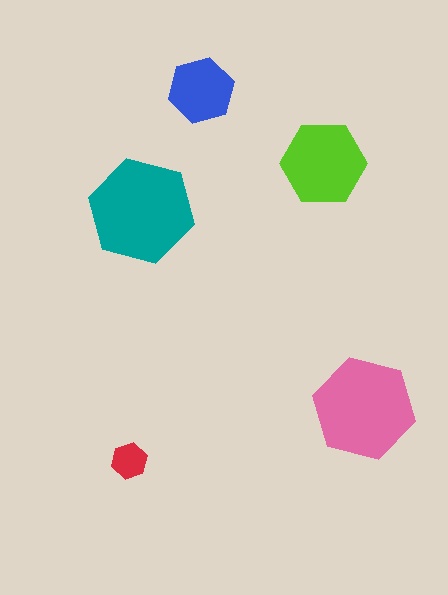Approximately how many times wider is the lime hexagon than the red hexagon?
About 2.5 times wider.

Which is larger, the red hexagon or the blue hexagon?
The blue one.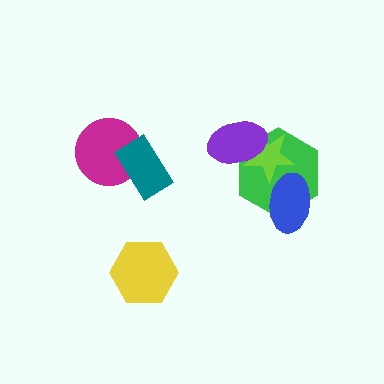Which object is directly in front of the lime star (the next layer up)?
The purple ellipse is directly in front of the lime star.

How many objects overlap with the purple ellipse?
2 objects overlap with the purple ellipse.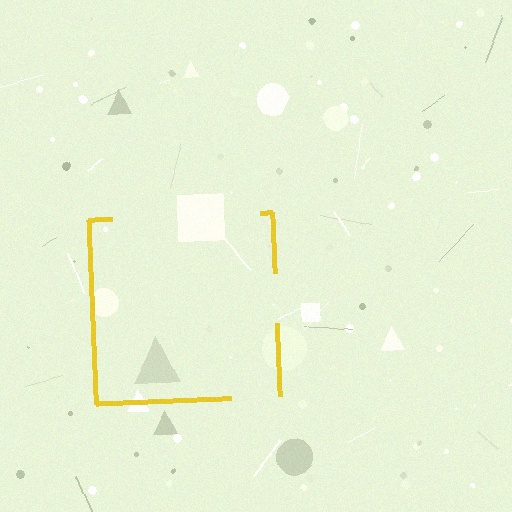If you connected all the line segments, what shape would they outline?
They would outline a square.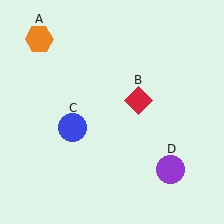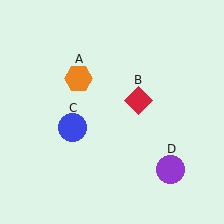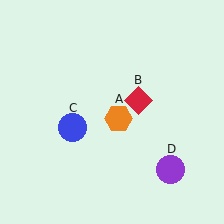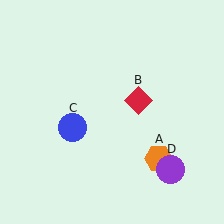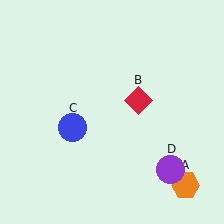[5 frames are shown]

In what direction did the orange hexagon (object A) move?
The orange hexagon (object A) moved down and to the right.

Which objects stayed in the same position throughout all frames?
Red diamond (object B) and blue circle (object C) and purple circle (object D) remained stationary.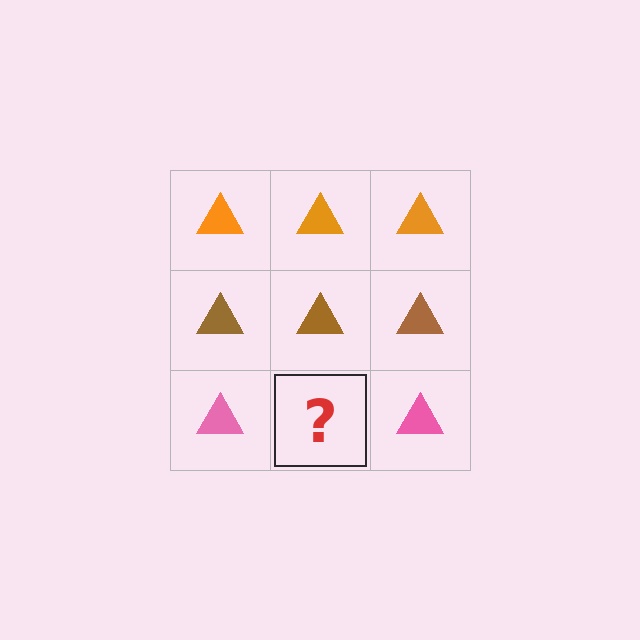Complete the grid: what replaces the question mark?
The question mark should be replaced with a pink triangle.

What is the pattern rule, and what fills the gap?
The rule is that each row has a consistent color. The gap should be filled with a pink triangle.